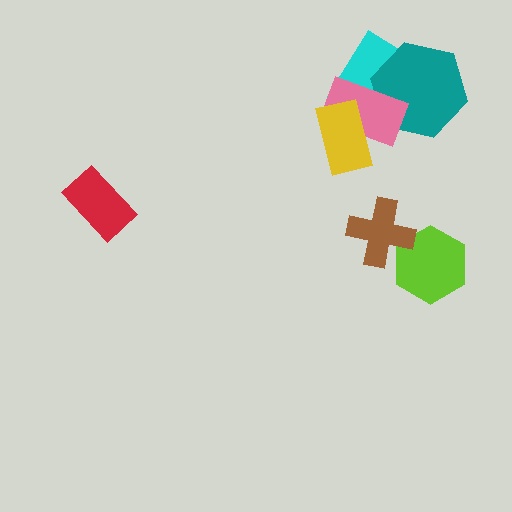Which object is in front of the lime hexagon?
The brown cross is in front of the lime hexagon.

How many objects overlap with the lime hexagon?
1 object overlaps with the lime hexagon.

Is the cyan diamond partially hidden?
Yes, it is partially covered by another shape.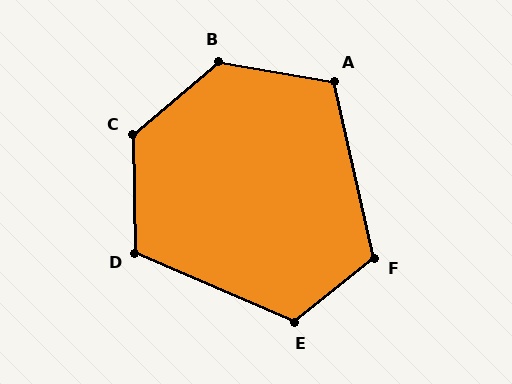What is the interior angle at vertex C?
Approximately 130 degrees (obtuse).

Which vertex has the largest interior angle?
B, at approximately 130 degrees.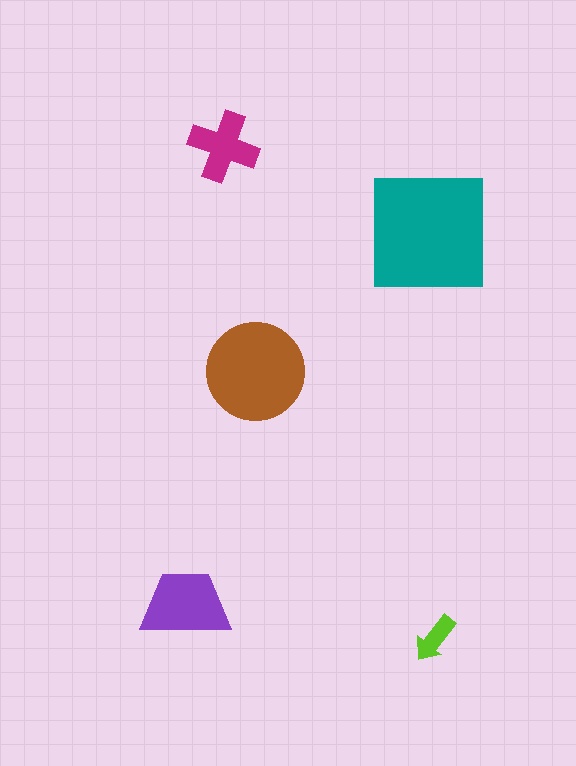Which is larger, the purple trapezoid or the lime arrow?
The purple trapezoid.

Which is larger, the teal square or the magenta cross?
The teal square.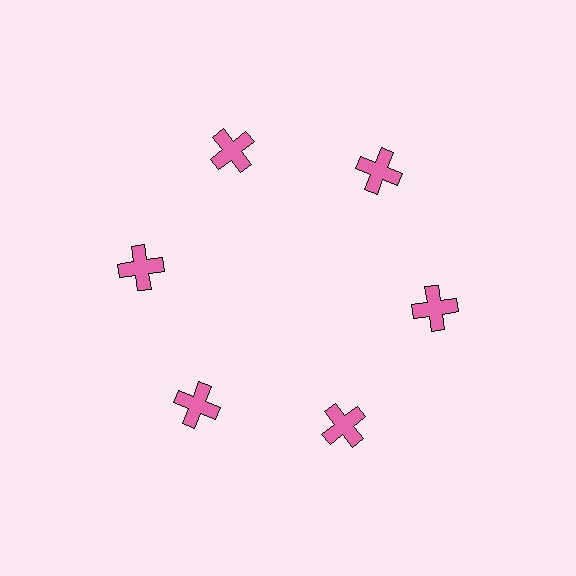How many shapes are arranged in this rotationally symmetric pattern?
There are 6 shapes, arranged in 6 groups of 1.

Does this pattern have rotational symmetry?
Yes, this pattern has 6-fold rotational symmetry. It looks the same after rotating 60 degrees around the center.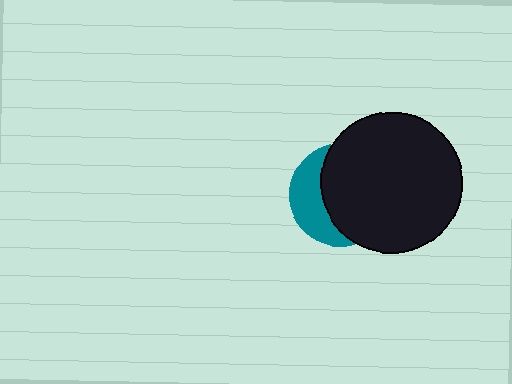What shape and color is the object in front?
The object in front is a black circle.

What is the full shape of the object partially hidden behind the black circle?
The partially hidden object is a teal circle.